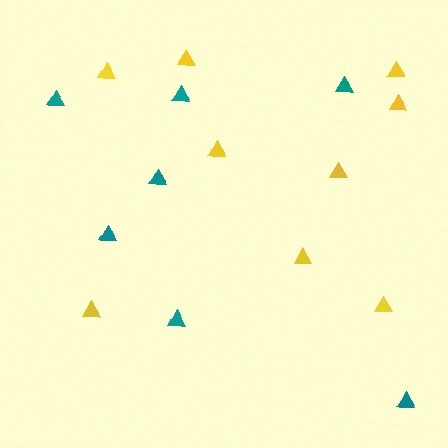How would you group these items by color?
There are 2 groups: one group of yellow triangles (9) and one group of teal triangles (7).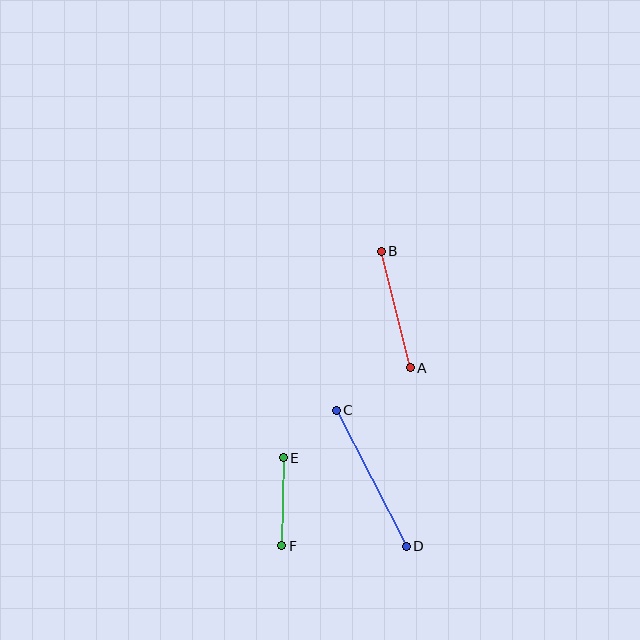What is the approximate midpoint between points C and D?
The midpoint is at approximately (371, 478) pixels.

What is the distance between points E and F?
The distance is approximately 88 pixels.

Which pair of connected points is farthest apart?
Points C and D are farthest apart.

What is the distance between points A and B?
The distance is approximately 120 pixels.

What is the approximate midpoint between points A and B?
The midpoint is at approximately (396, 309) pixels.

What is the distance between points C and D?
The distance is approximately 153 pixels.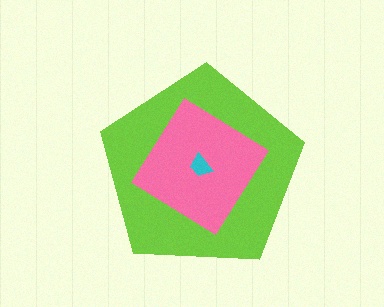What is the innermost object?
The cyan trapezoid.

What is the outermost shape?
The lime pentagon.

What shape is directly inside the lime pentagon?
The pink diamond.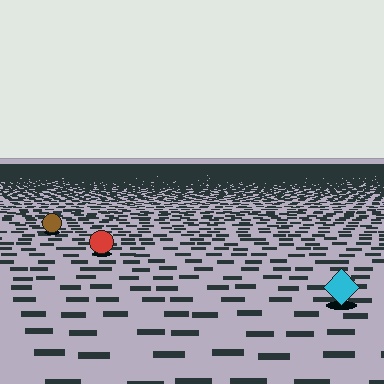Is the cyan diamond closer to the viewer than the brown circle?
Yes. The cyan diamond is closer — you can tell from the texture gradient: the ground texture is coarser near it.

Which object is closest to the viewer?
The cyan diamond is closest. The texture marks near it are larger and more spread out.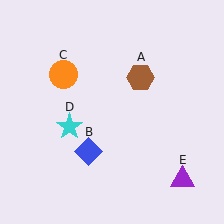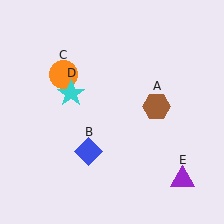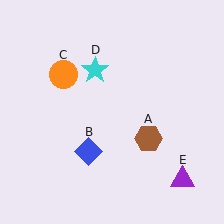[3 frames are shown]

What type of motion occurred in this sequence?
The brown hexagon (object A), cyan star (object D) rotated clockwise around the center of the scene.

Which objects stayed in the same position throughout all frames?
Blue diamond (object B) and orange circle (object C) and purple triangle (object E) remained stationary.